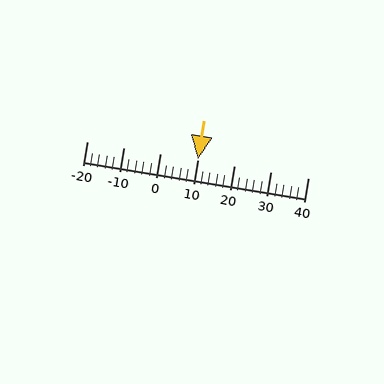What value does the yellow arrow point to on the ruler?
The yellow arrow points to approximately 10.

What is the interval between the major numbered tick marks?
The major tick marks are spaced 10 units apart.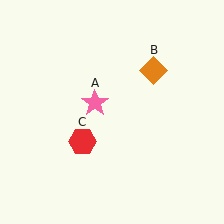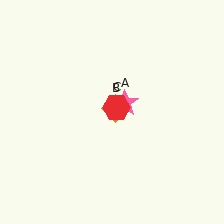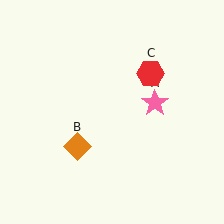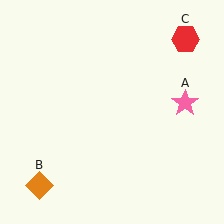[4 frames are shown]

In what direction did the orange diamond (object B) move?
The orange diamond (object B) moved down and to the left.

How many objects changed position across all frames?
3 objects changed position: pink star (object A), orange diamond (object B), red hexagon (object C).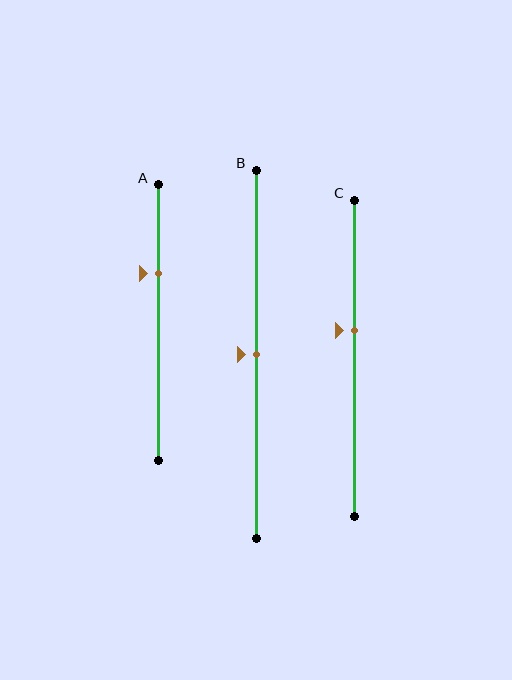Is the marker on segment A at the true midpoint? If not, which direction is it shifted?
No, the marker on segment A is shifted upward by about 18% of the segment length.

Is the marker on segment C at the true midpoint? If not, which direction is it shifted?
No, the marker on segment C is shifted upward by about 9% of the segment length.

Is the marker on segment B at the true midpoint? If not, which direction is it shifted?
Yes, the marker on segment B is at the true midpoint.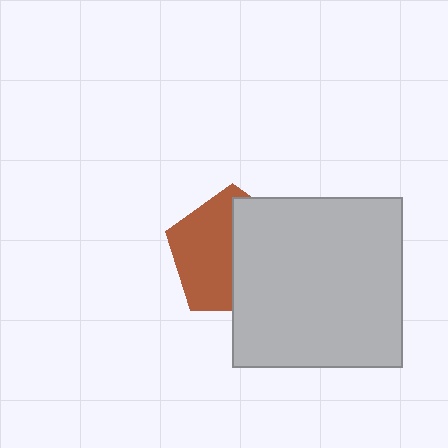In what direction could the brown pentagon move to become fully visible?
The brown pentagon could move left. That would shift it out from behind the light gray square entirely.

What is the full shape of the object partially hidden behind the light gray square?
The partially hidden object is a brown pentagon.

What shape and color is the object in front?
The object in front is a light gray square.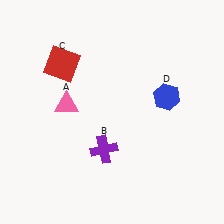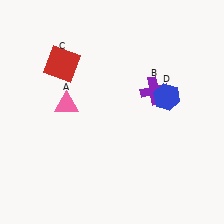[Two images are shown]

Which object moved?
The purple cross (B) moved up.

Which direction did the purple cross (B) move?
The purple cross (B) moved up.